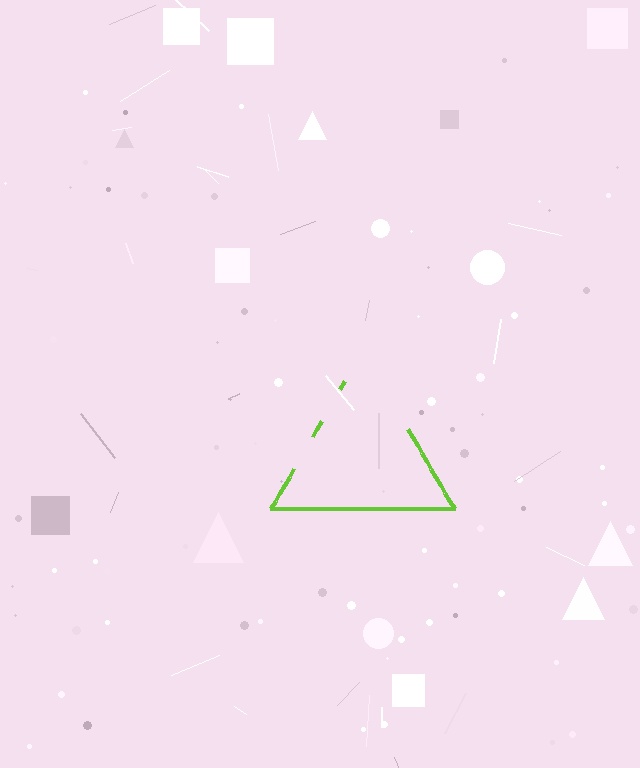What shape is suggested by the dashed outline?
The dashed outline suggests a triangle.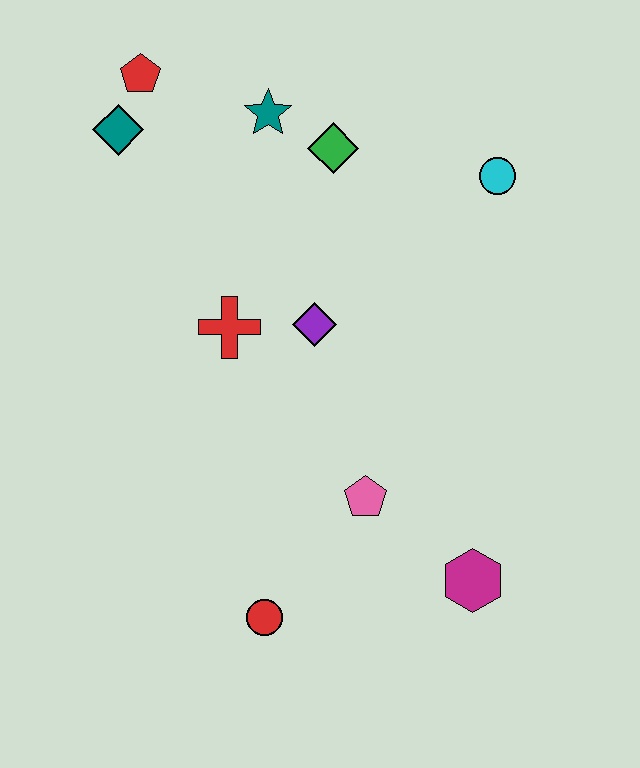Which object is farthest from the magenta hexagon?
The red pentagon is farthest from the magenta hexagon.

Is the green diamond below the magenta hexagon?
No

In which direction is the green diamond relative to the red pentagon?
The green diamond is to the right of the red pentagon.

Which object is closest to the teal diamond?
The red pentagon is closest to the teal diamond.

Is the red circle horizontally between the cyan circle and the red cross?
Yes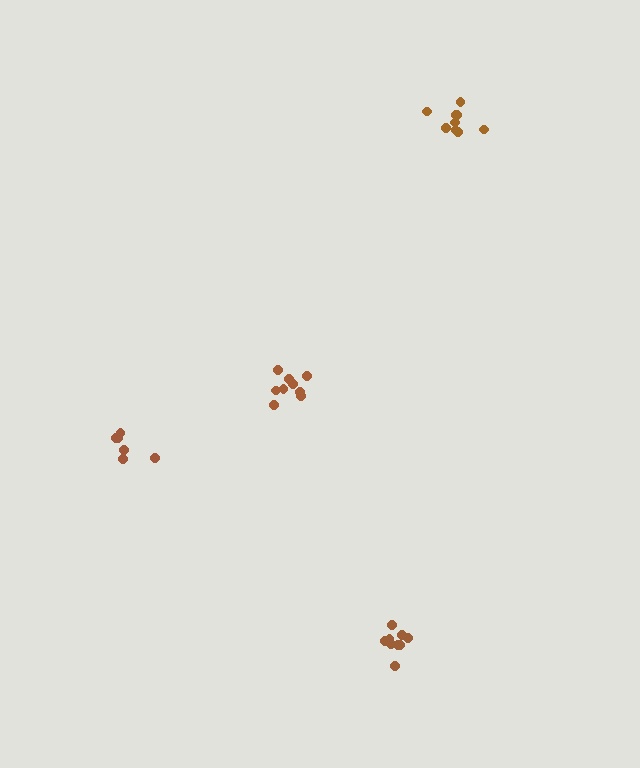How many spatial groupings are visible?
There are 4 spatial groupings.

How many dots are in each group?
Group 1: 9 dots, Group 2: 7 dots, Group 3: 9 dots, Group 4: 9 dots (34 total).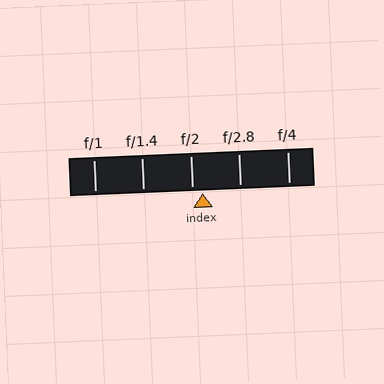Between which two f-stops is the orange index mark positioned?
The index mark is between f/2 and f/2.8.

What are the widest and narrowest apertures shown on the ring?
The widest aperture shown is f/1 and the narrowest is f/4.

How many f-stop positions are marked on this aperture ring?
There are 5 f-stop positions marked.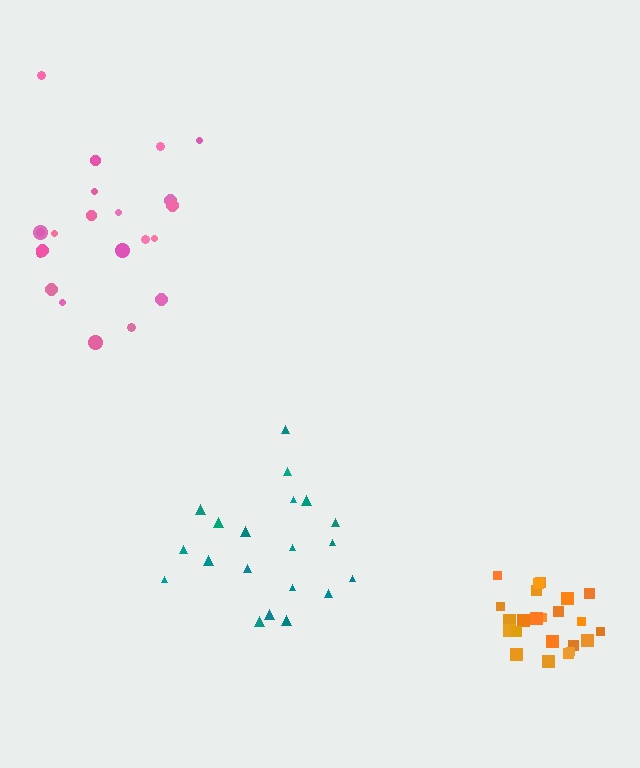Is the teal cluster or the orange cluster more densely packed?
Orange.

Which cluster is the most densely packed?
Orange.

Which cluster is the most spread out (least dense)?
Teal.